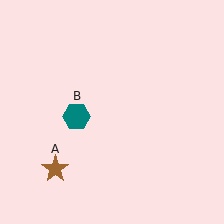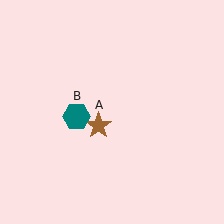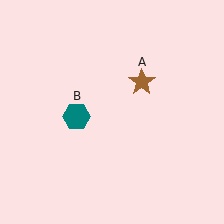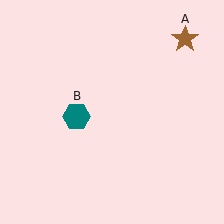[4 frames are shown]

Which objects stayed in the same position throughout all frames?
Teal hexagon (object B) remained stationary.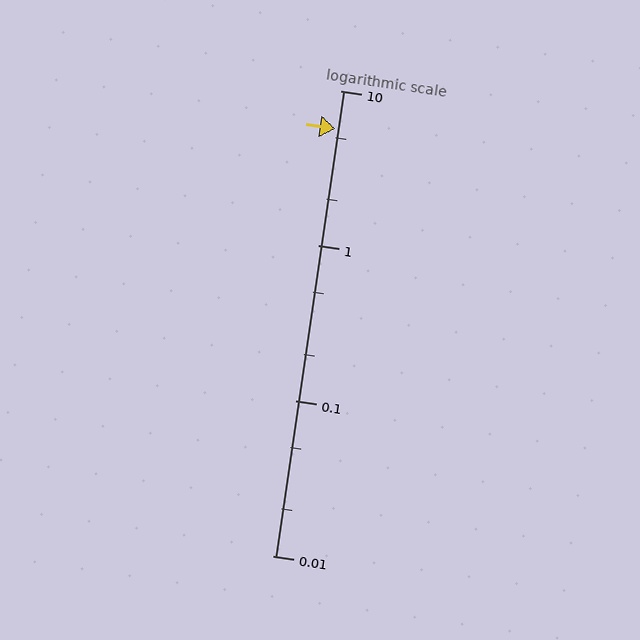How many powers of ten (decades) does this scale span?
The scale spans 3 decades, from 0.01 to 10.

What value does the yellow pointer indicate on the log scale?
The pointer indicates approximately 5.7.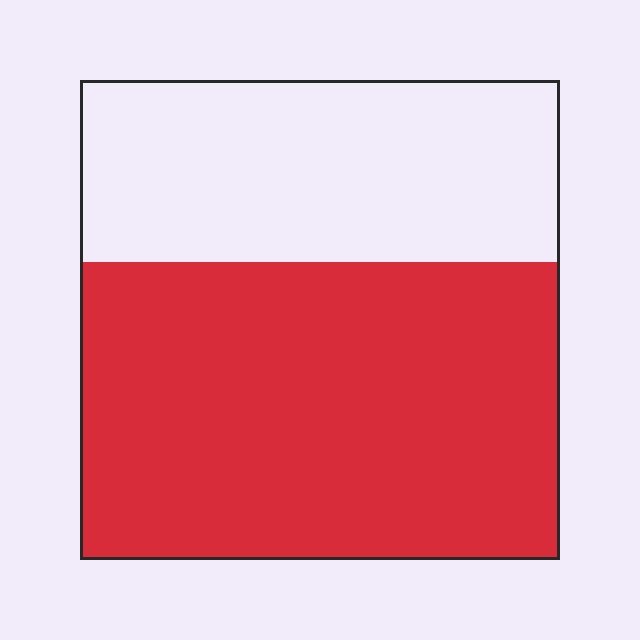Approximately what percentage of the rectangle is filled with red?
Approximately 60%.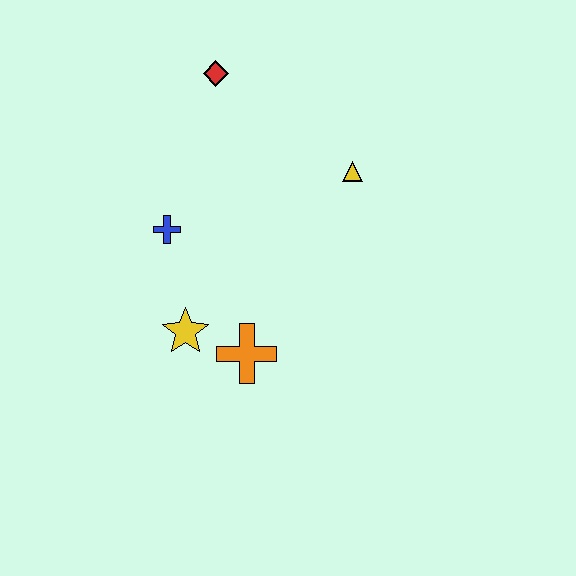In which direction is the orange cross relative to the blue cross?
The orange cross is below the blue cross.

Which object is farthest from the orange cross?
The red diamond is farthest from the orange cross.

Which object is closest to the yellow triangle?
The red diamond is closest to the yellow triangle.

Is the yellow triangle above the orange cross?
Yes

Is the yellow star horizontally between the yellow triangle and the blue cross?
Yes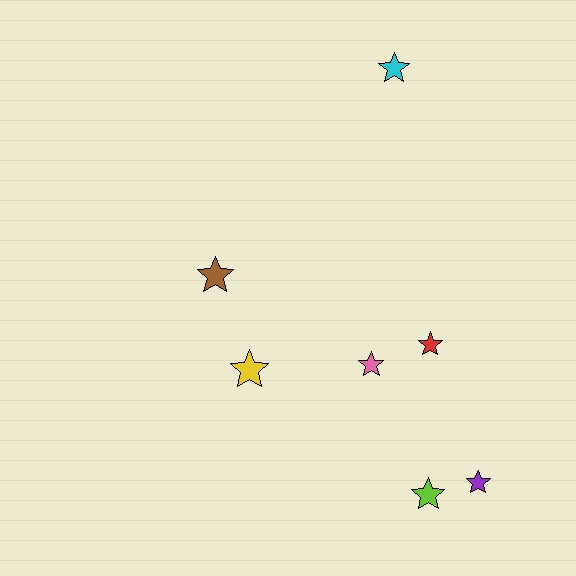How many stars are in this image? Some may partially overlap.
There are 7 stars.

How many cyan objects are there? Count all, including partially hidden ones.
There is 1 cyan object.